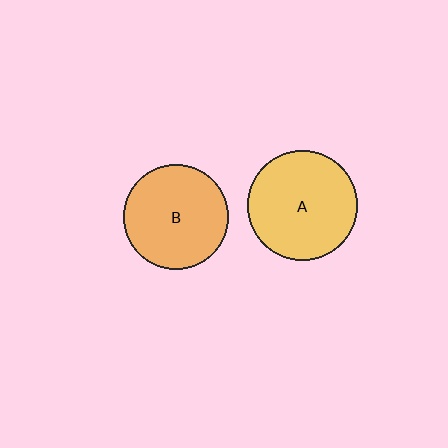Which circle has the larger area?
Circle A (yellow).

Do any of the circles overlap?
No, none of the circles overlap.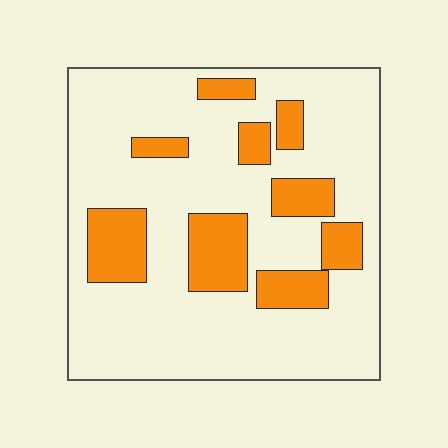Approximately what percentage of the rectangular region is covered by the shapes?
Approximately 20%.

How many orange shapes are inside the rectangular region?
9.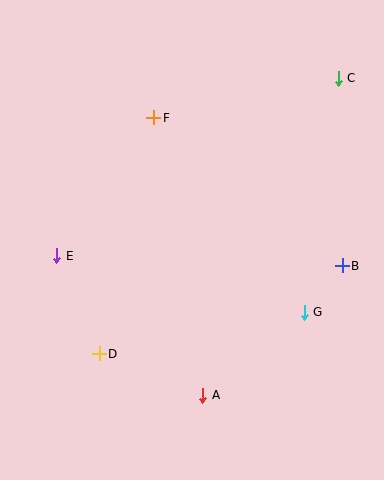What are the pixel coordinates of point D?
Point D is at (99, 354).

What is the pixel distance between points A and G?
The distance between A and G is 131 pixels.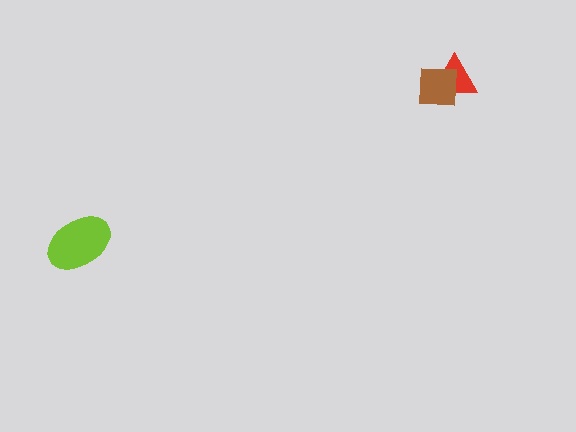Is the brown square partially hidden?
No, no other shape covers it.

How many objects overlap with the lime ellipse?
0 objects overlap with the lime ellipse.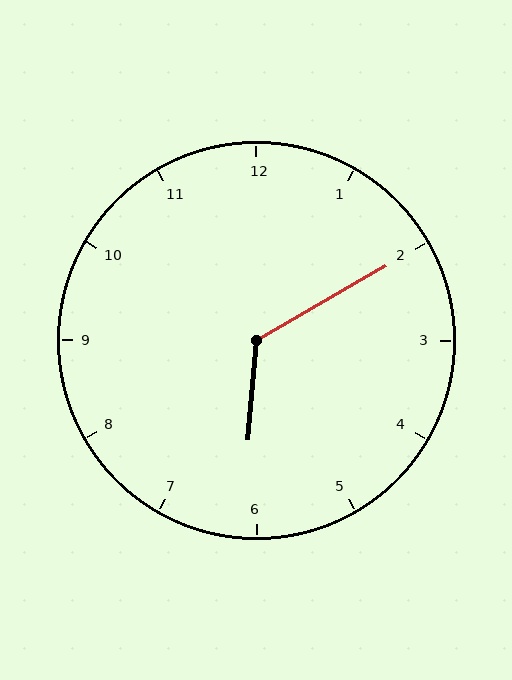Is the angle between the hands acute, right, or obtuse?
It is obtuse.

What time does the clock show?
6:10.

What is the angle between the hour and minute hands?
Approximately 125 degrees.